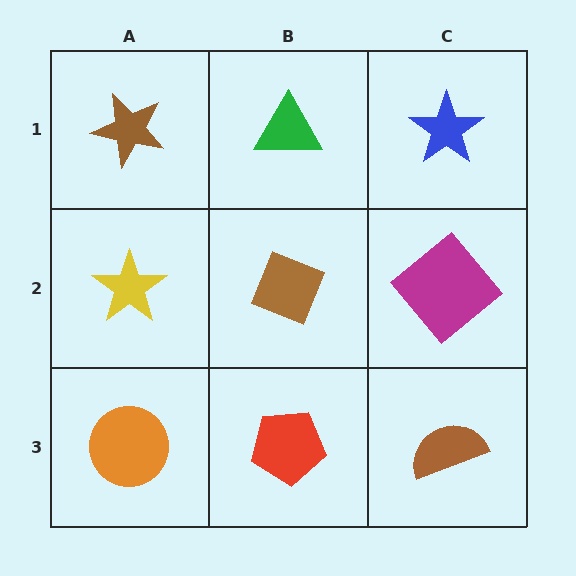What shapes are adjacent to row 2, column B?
A green triangle (row 1, column B), a red pentagon (row 3, column B), a yellow star (row 2, column A), a magenta diamond (row 2, column C).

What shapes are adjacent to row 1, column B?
A brown diamond (row 2, column B), a brown star (row 1, column A), a blue star (row 1, column C).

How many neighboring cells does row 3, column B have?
3.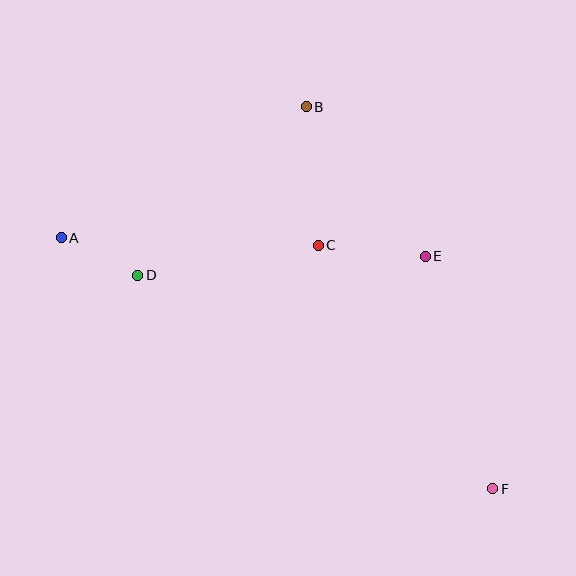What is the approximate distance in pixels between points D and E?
The distance between D and E is approximately 288 pixels.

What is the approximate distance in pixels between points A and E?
The distance between A and E is approximately 364 pixels.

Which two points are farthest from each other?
Points A and F are farthest from each other.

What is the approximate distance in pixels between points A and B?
The distance between A and B is approximately 278 pixels.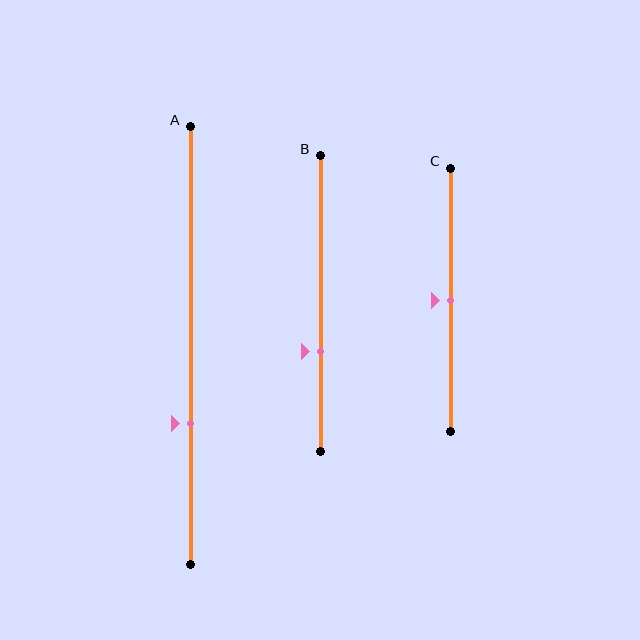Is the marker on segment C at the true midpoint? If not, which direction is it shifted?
Yes, the marker on segment C is at the true midpoint.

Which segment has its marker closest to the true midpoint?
Segment C has its marker closest to the true midpoint.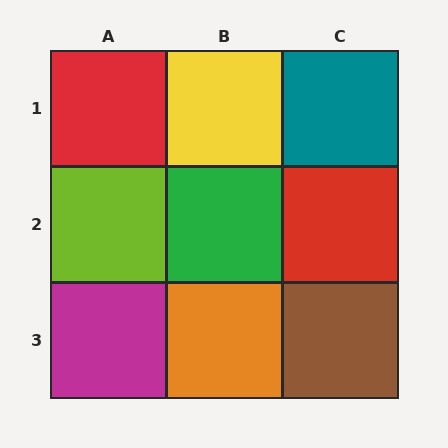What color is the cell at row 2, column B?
Green.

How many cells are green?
1 cell is green.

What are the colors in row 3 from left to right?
Magenta, orange, brown.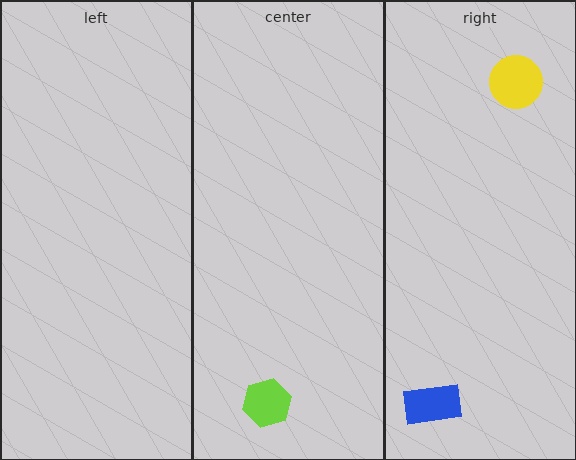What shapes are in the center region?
The lime hexagon.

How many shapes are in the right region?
2.